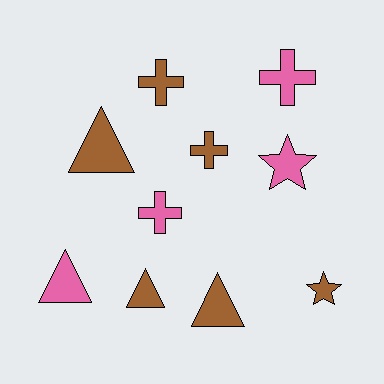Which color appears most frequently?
Brown, with 6 objects.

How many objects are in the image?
There are 10 objects.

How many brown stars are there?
There is 1 brown star.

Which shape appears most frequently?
Cross, with 4 objects.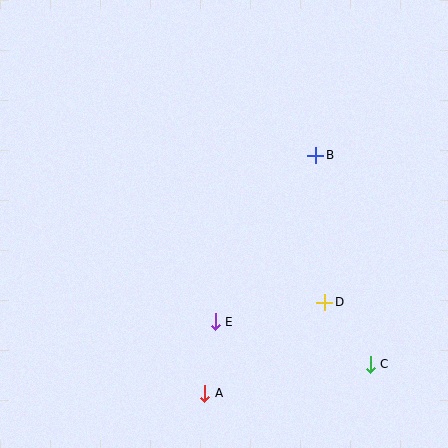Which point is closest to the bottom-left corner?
Point A is closest to the bottom-left corner.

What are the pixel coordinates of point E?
Point E is at (215, 322).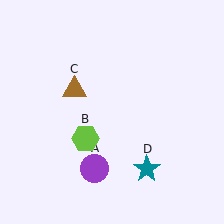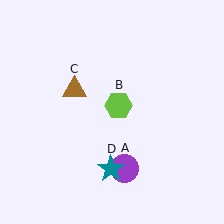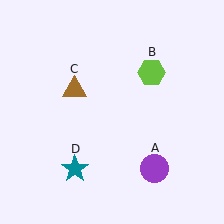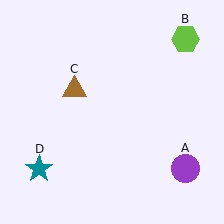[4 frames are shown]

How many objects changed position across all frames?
3 objects changed position: purple circle (object A), lime hexagon (object B), teal star (object D).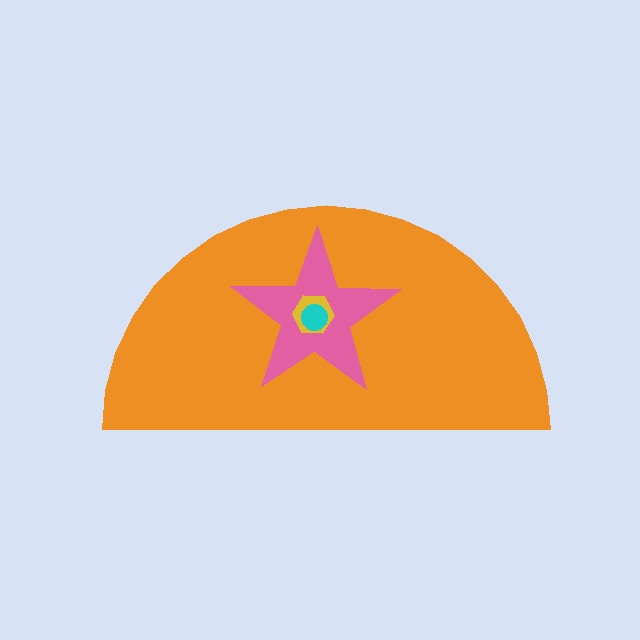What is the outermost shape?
The orange semicircle.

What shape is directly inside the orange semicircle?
The pink star.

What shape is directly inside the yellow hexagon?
The cyan circle.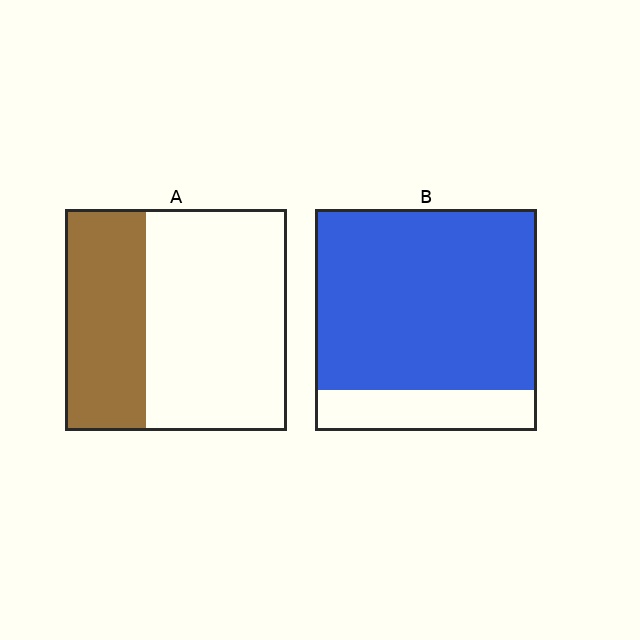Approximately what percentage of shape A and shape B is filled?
A is approximately 35% and B is approximately 80%.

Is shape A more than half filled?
No.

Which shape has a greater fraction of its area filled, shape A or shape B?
Shape B.